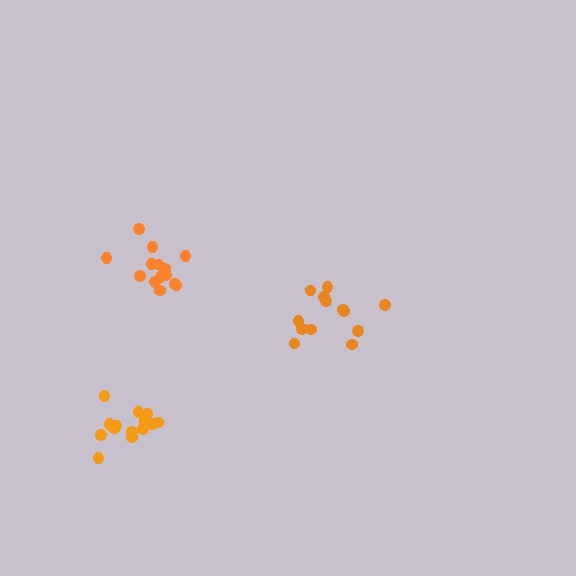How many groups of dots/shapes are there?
There are 3 groups.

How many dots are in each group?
Group 1: 14 dots, Group 2: 13 dots, Group 3: 15 dots (42 total).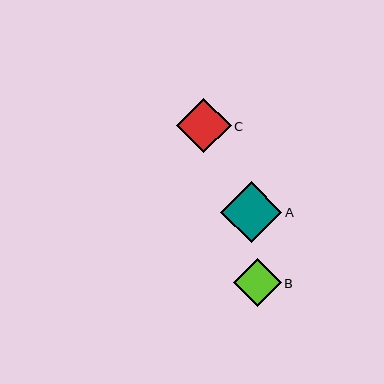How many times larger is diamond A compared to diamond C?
Diamond A is approximately 1.1 times the size of diamond C.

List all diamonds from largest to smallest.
From largest to smallest: A, C, B.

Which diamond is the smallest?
Diamond B is the smallest with a size of approximately 48 pixels.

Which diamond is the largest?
Diamond A is the largest with a size of approximately 61 pixels.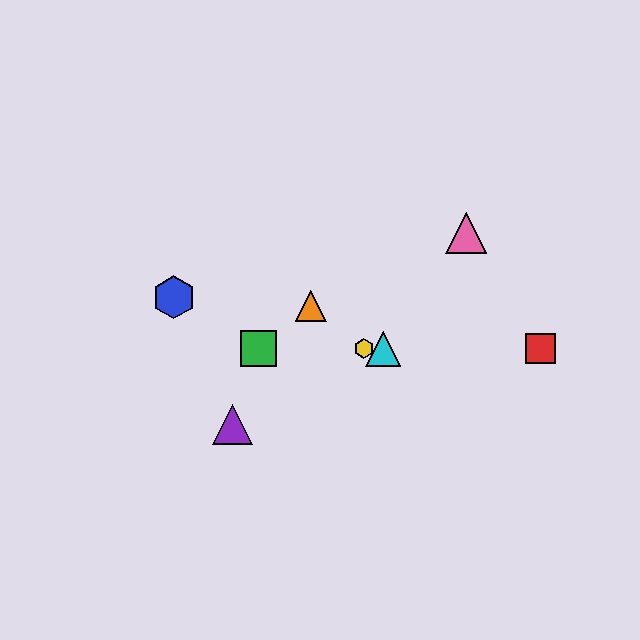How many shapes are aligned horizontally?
4 shapes (the red square, the green square, the yellow hexagon, the cyan triangle) are aligned horizontally.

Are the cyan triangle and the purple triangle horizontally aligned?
No, the cyan triangle is at y≈349 and the purple triangle is at y≈425.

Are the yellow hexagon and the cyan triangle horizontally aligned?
Yes, both are at y≈349.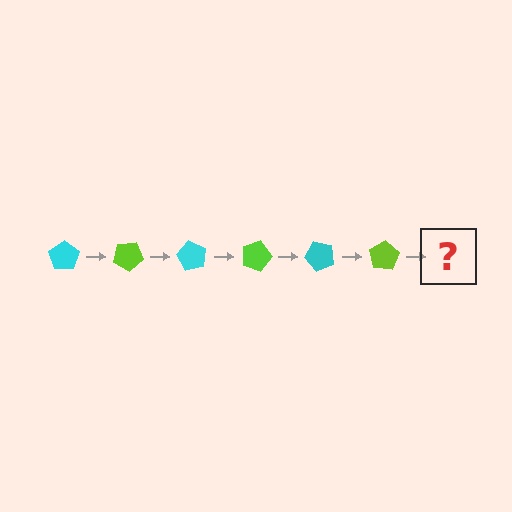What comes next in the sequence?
The next element should be a cyan pentagon, rotated 180 degrees from the start.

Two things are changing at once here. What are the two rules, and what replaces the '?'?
The two rules are that it rotates 30 degrees each step and the color cycles through cyan and lime. The '?' should be a cyan pentagon, rotated 180 degrees from the start.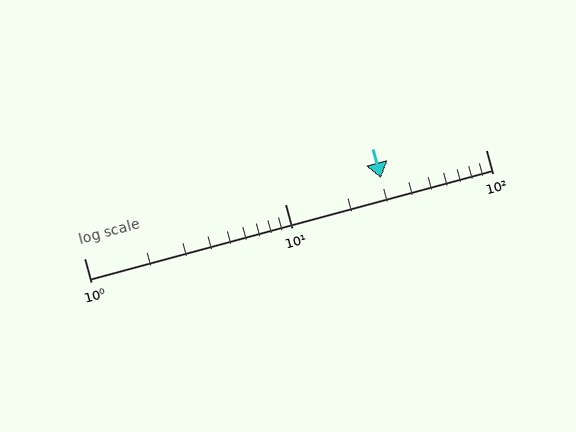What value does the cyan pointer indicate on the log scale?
The pointer indicates approximately 30.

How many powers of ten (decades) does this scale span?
The scale spans 2 decades, from 1 to 100.